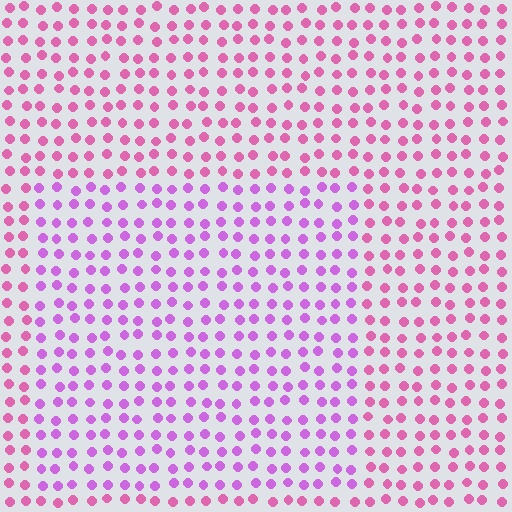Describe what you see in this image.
The image is filled with small pink elements in a uniform arrangement. A rectangle-shaped region is visible where the elements are tinted to a slightly different hue, forming a subtle color boundary.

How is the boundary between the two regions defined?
The boundary is defined purely by a slight shift in hue (about 33 degrees). Spacing, size, and orientation are identical on both sides.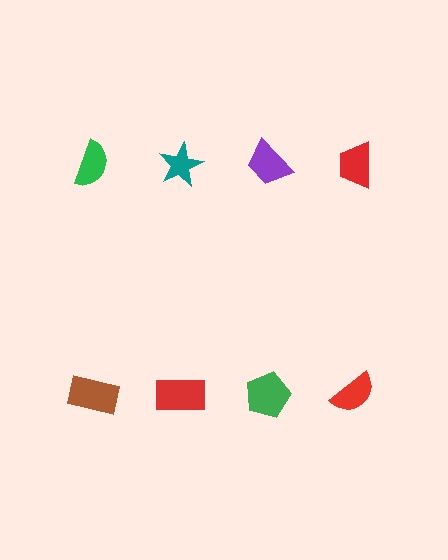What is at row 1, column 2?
A teal star.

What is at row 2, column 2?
A red rectangle.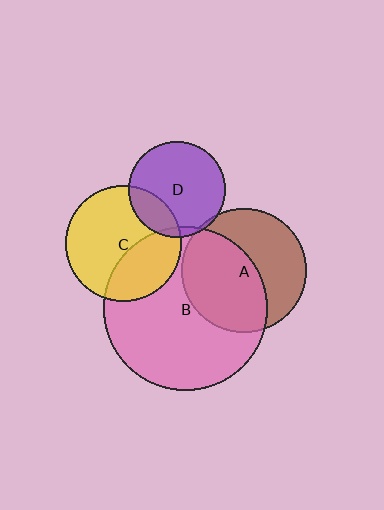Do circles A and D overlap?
Yes.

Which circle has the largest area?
Circle B (pink).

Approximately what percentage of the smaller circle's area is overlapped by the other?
Approximately 5%.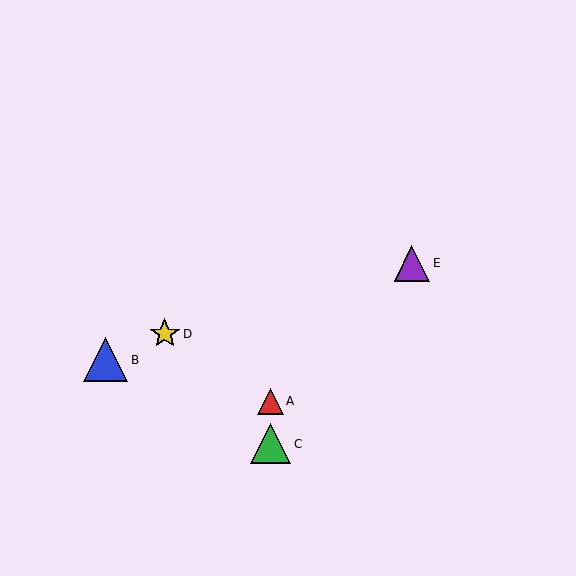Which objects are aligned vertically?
Objects A, C are aligned vertically.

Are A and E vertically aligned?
No, A is at x≈271 and E is at x≈412.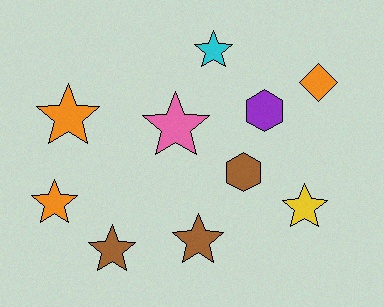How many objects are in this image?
There are 10 objects.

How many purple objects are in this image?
There is 1 purple object.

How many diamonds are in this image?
There is 1 diamond.